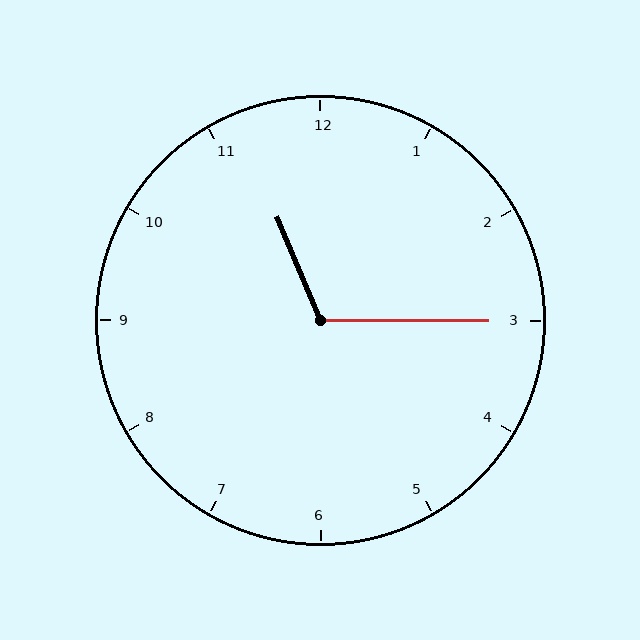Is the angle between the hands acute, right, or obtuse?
It is obtuse.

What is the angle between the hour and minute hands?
Approximately 112 degrees.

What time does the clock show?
11:15.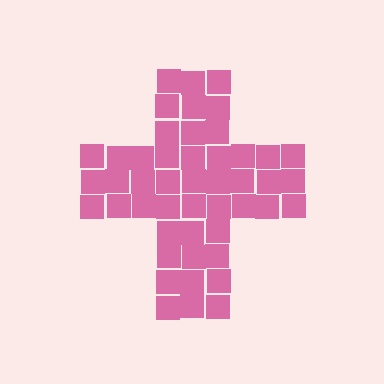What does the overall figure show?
The overall figure shows a cross.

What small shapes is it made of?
It is made of small squares.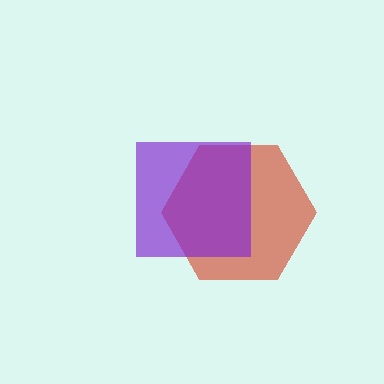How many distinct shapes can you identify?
There are 2 distinct shapes: a red hexagon, a purple square.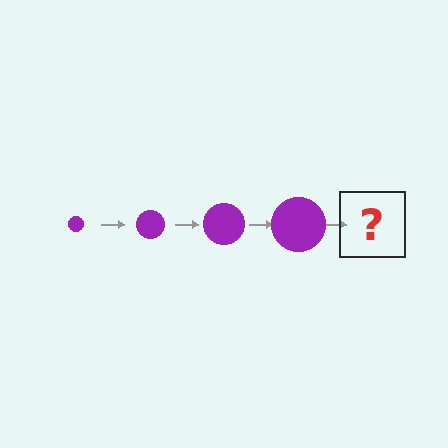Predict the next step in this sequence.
The next step is a purple circle, larger than the previous one.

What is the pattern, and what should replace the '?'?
The pattern is that the circle gets progressively larger each step. The '?' should be a purple circle, larger than the previous one.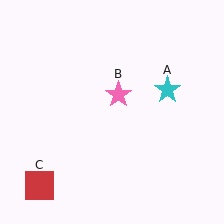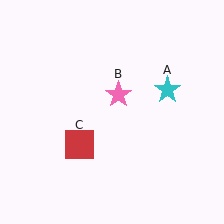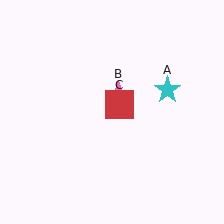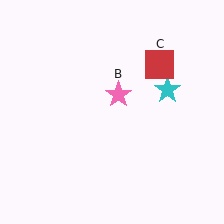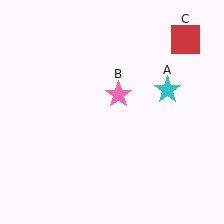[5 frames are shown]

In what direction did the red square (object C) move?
The red square (object C) moved up and to the right.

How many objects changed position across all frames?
1 object changed position: red square (object C).